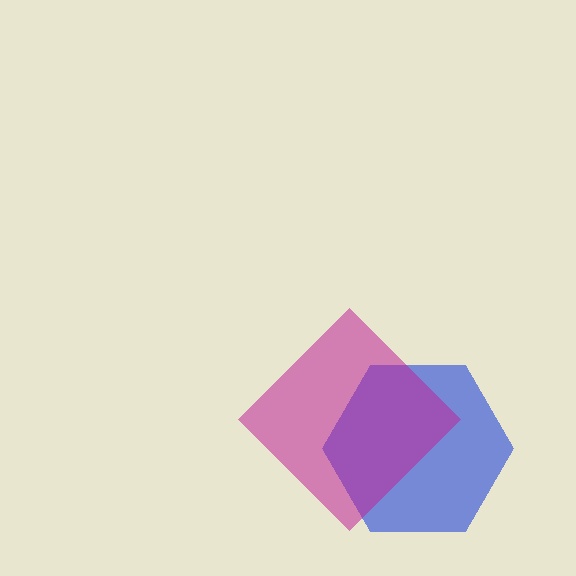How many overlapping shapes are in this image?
There are 2 overlapping shapes in the image.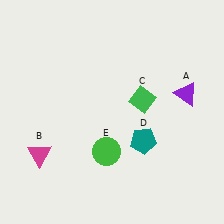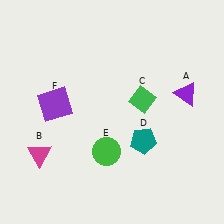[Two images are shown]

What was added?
A purple square (F) was added in Image 2.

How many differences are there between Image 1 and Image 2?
There is 1 difference between the two images.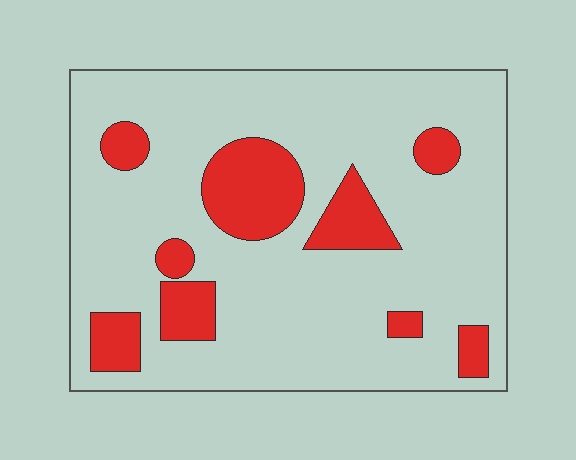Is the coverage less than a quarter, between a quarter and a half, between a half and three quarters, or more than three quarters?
Less than a quarter.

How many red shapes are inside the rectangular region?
9.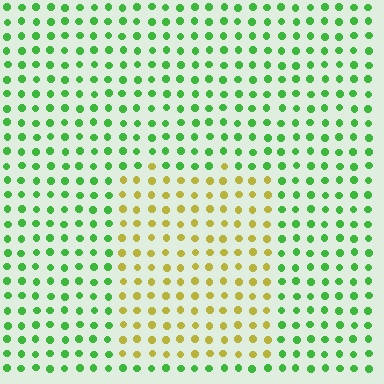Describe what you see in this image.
The image is filled with small green elements in a uniform arrangement. A rectangle-shaped region is visible where the elements are tinted to a slightly different hue, forming a subtle color boundary.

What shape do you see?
I see a rectangle.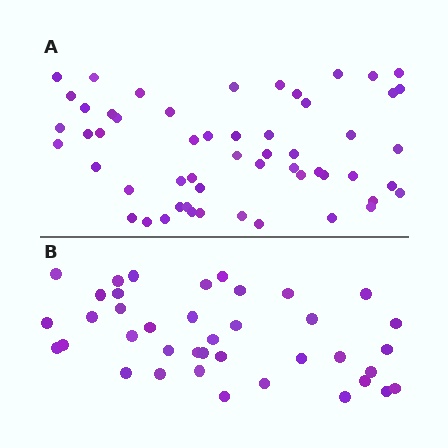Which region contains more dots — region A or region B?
Region A (the top region) has more dots.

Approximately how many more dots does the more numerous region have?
Region A has approximately 15 more dots than region B.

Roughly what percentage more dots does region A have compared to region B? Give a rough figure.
About 40% more.